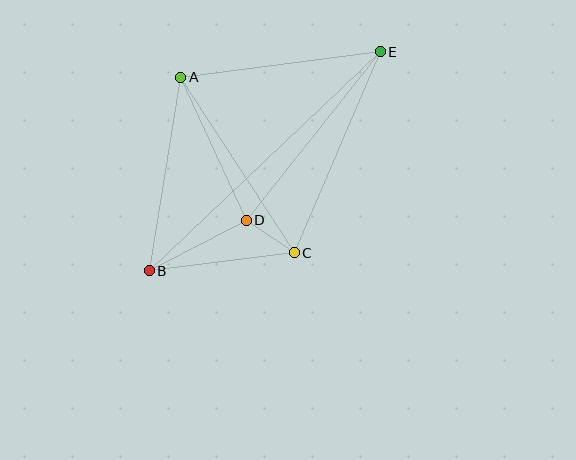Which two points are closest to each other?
Points C and D are closest to each other.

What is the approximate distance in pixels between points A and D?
The distance between A and D is approximately 157 pixels.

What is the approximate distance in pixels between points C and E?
The distance between C and E is approximately 219 pixels.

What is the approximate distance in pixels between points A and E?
The distance between A and E is approximately 202 pixels.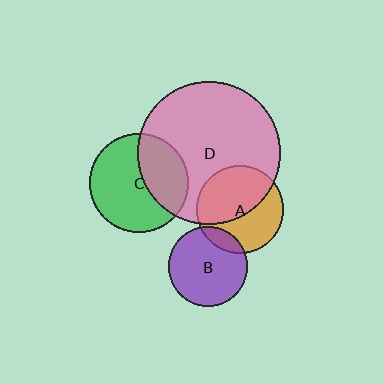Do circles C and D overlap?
Yes.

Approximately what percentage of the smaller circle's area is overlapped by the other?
Approximately 35%.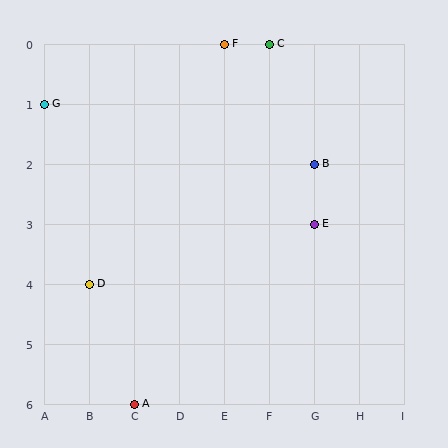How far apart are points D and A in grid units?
Points D and A are 1 column and 2 rows apart (about 2.2 grid units diagonally).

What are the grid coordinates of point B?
Point B is at grid coordinates (G, 2).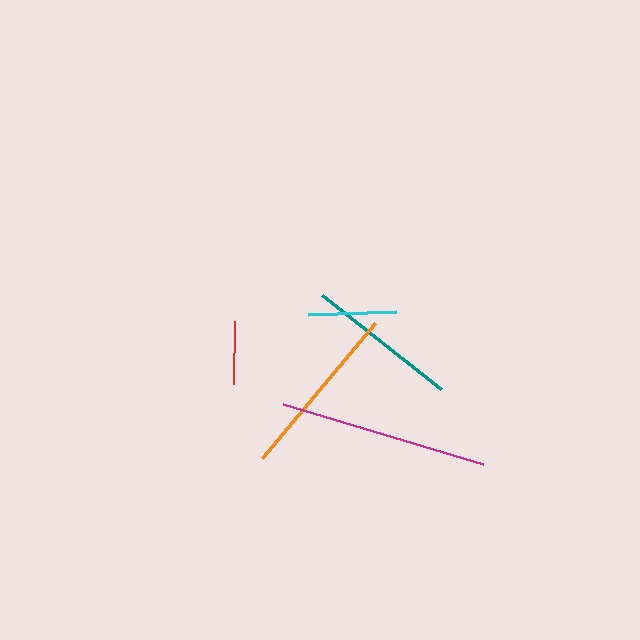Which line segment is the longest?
The magenta line is the longest at approximately 208 pixels.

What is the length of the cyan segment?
The cyan segment is approximately 88 pixels long.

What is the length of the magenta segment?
The magenta segment is approximately 208 pixels long.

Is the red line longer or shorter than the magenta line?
The magenta line is longer than the red line.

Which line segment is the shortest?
The red line is the shortest at approximately 63 pixels.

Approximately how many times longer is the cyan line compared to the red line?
The cyan line is approximately 1.4 times the length of the red line.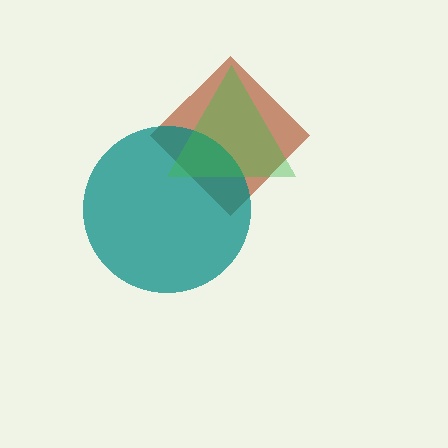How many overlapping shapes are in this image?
There are 3 overlapping shapes in the image.